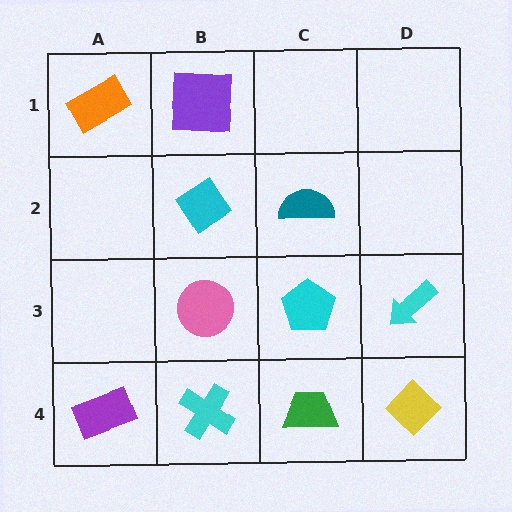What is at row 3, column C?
A cyan pentagon.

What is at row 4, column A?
A purple rectangle.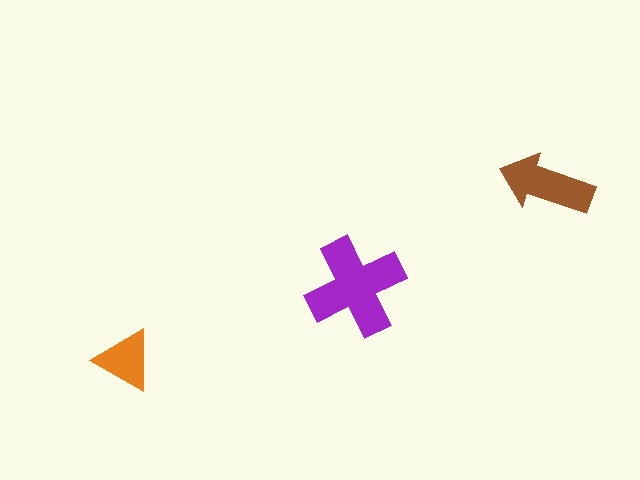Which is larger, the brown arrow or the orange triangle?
The brown arrow.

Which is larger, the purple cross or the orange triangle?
The purple cross.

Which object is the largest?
The purple cross.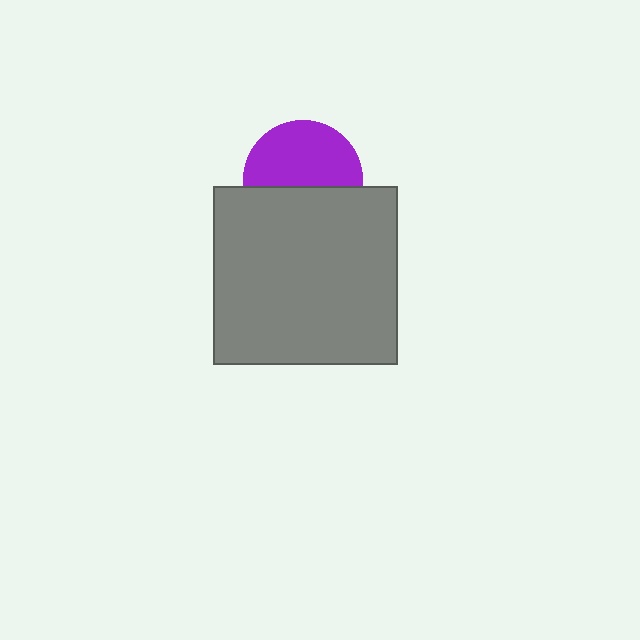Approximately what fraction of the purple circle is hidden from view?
Roughly 44% of the purple circle is hidden behind the gray rectangle.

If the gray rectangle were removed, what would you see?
You would see the complete purple circle.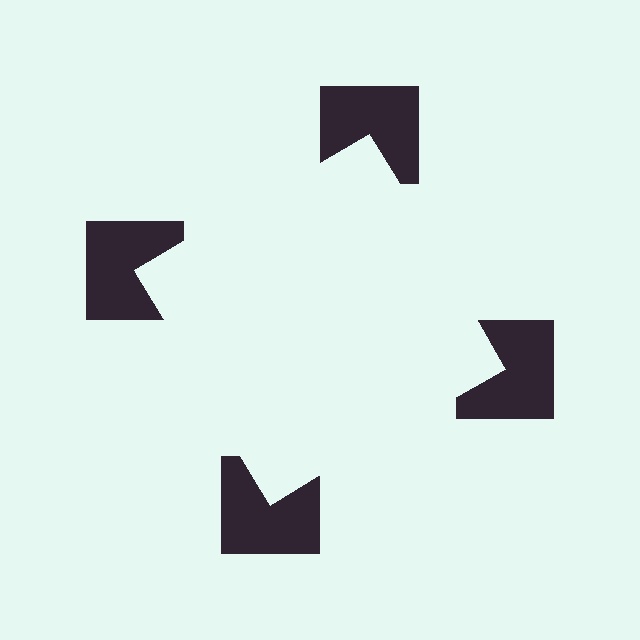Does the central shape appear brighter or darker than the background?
It typically appears slightly brighter than the background, even though no actual brightness change is drawn.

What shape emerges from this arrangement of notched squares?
An illusory square — its edges are inferred from the aligned wedge cuts in the notched squares, not physically drawn.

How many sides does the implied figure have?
4 sides.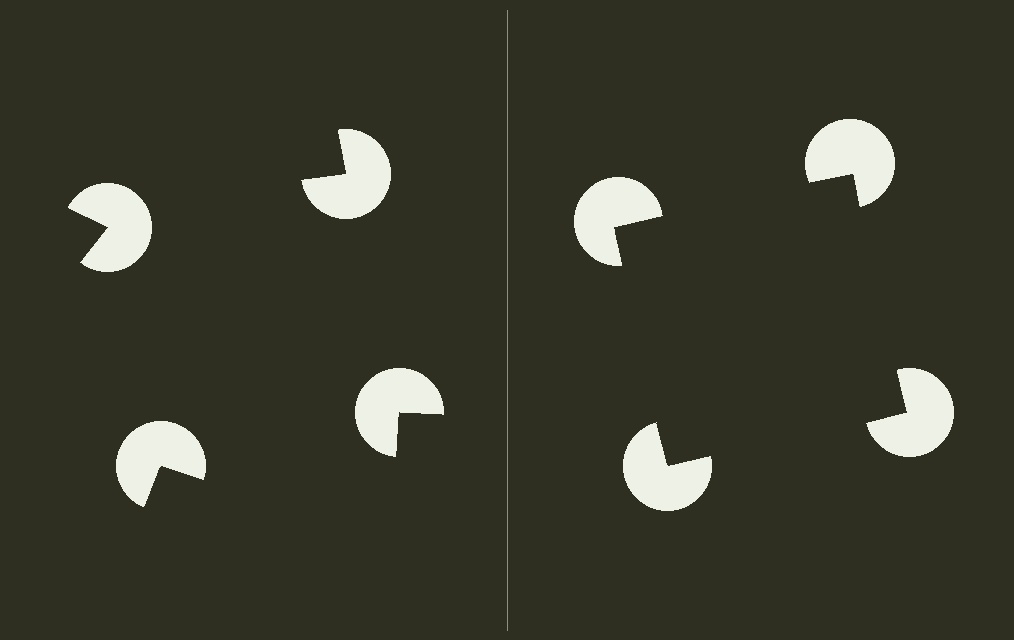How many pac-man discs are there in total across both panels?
8 — 4 on each side.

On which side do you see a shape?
An illusory square appears on the right side. On the left side the wedge cuts are rotated, so no coherent shape forms.